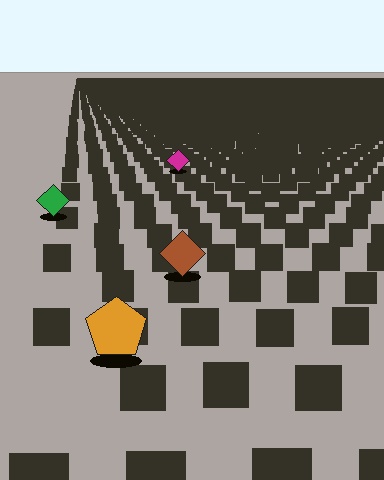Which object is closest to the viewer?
The orange pentagon is closest. The texture marks near it are larger and more spread out.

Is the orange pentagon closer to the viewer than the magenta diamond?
Yes. The orange pentagon is closer — you can tell from the texture gradient: the ground texture is coarser near it.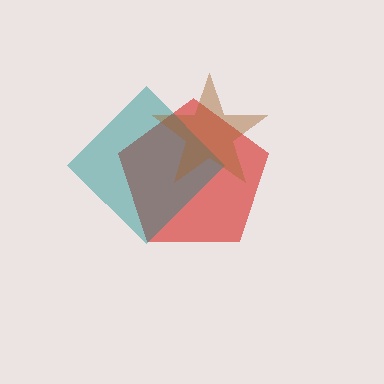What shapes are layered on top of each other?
The layered shapes are: a red pentagon, a teal diamond, a brown star.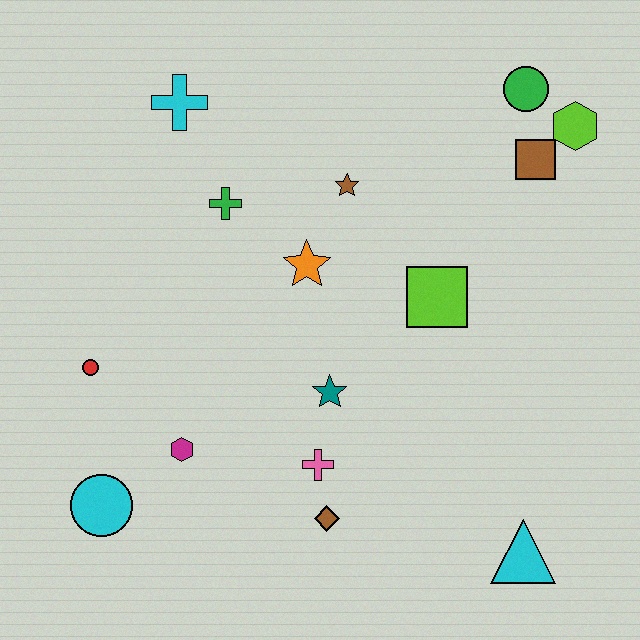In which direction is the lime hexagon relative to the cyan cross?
The lime hexagon is to the right of the cyan cross.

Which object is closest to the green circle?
The lime hexagon is closest to the green circle.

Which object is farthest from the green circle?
The cyan circle is farthest from the green circle.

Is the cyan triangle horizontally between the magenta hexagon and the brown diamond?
No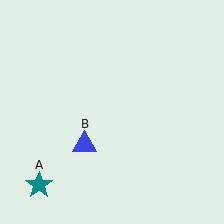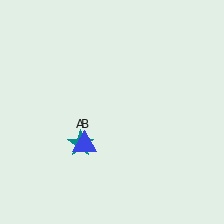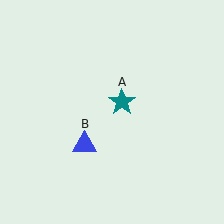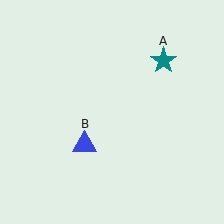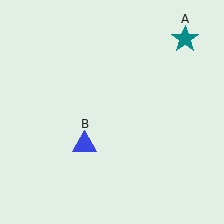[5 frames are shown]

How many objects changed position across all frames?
1 object changed position: teal star (object A).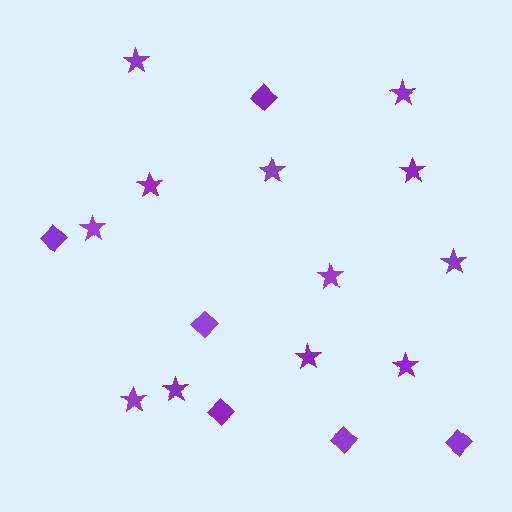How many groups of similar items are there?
There are 2 groups: one group of stars (12) and one group of diamonds (6).